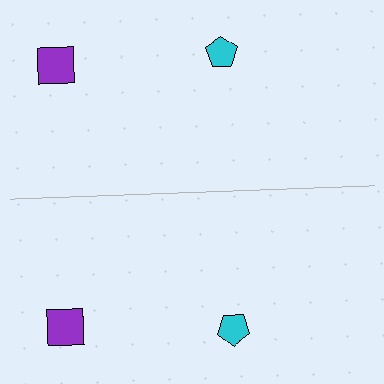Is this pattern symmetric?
Yes, this pattern has bilateral (reflection) symmetry.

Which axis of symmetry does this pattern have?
The pattern has a horizontal axis of symmetry running through the center of the image.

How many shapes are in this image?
There are 4 shapes in this image.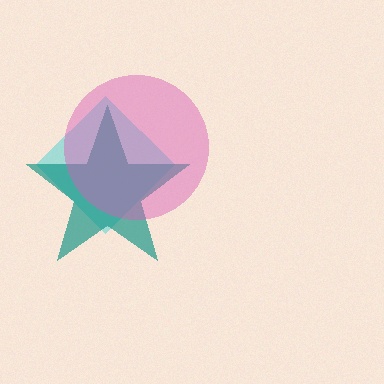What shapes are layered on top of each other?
The layered shapes are: a cyan diamond, a teal star, a pink circle.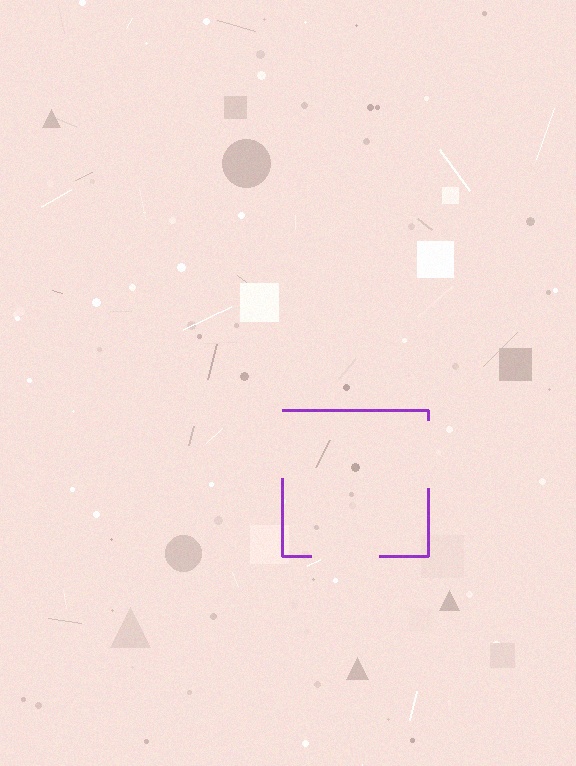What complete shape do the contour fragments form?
The contour fragments form a square.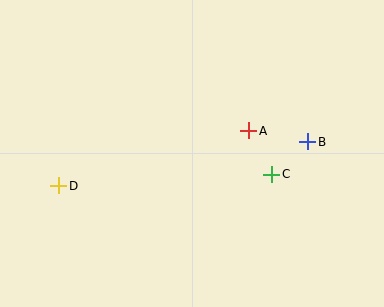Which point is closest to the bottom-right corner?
Point C is closest to the bottom-right corner.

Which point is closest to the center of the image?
Point A at (249, 131) is closest to the center.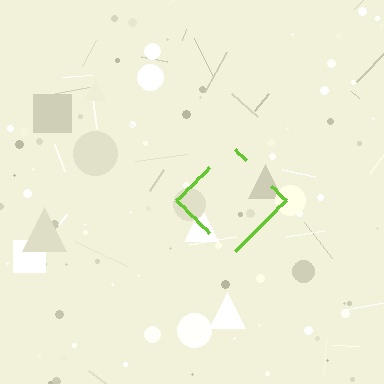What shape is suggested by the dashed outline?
The dashed outline suggests a diamond.